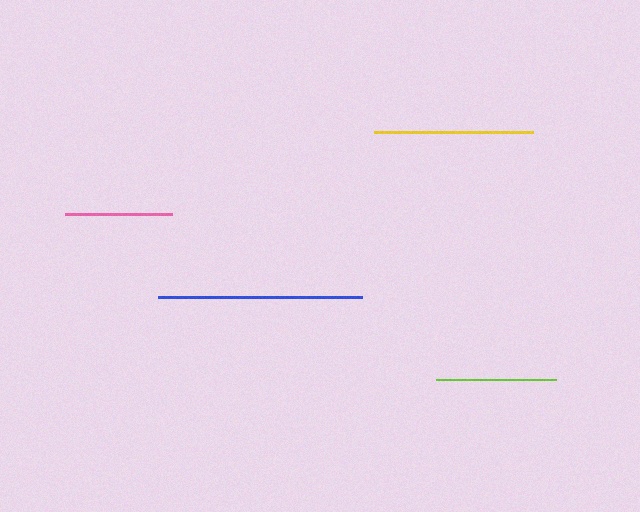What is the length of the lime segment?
The lime segment is approximately 119 pixels long.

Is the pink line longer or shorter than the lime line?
The lime line is longer than the pink line.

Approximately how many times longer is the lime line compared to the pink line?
The lime line is approximately 1.1 times the length of the pink line.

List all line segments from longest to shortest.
From longest to shortest: blue, yellow, lime, pink.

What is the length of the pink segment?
The pink segment is approximately 107 pixels long.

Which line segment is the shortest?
The pink line is the shortest at approximately 107 pixels.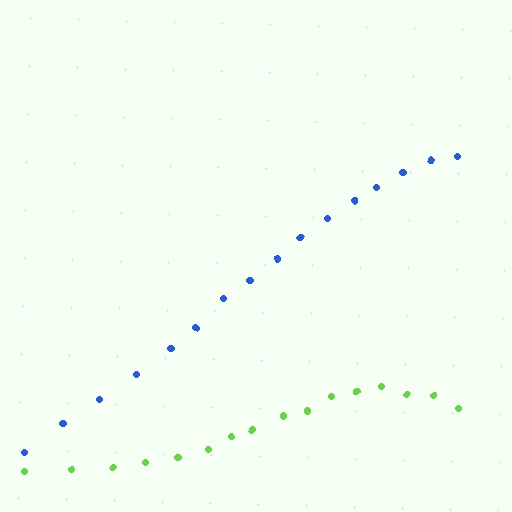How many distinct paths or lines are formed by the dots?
There are 2 distinct paths.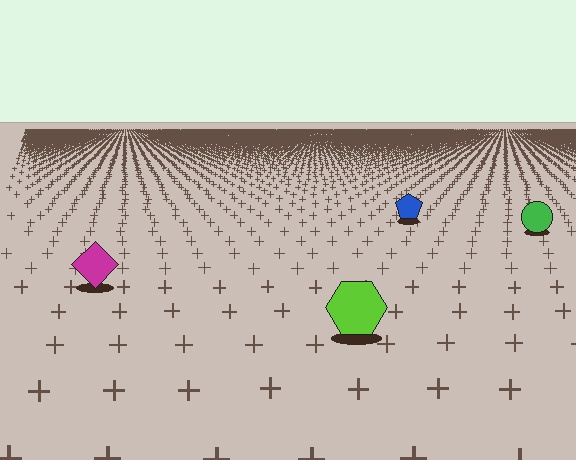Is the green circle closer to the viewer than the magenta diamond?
No. The magenta diamond is closer — you can tell from the texture gradient: the ground texture is coarser near it.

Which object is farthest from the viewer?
The blue pentagon is farthest from the viewer. It appears smaller and the ground texture around it is denser.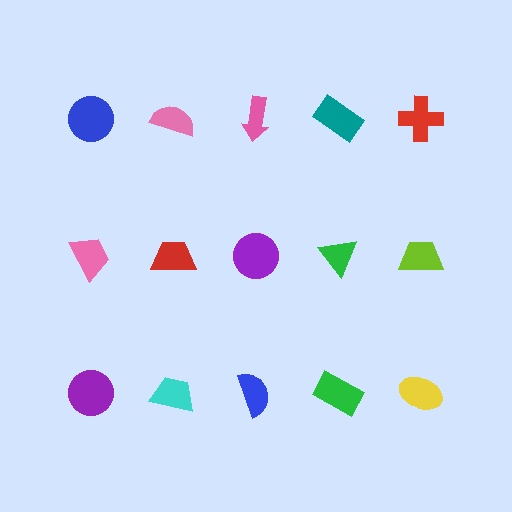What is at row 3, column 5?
A yellow ellipse.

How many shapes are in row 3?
5 shapes.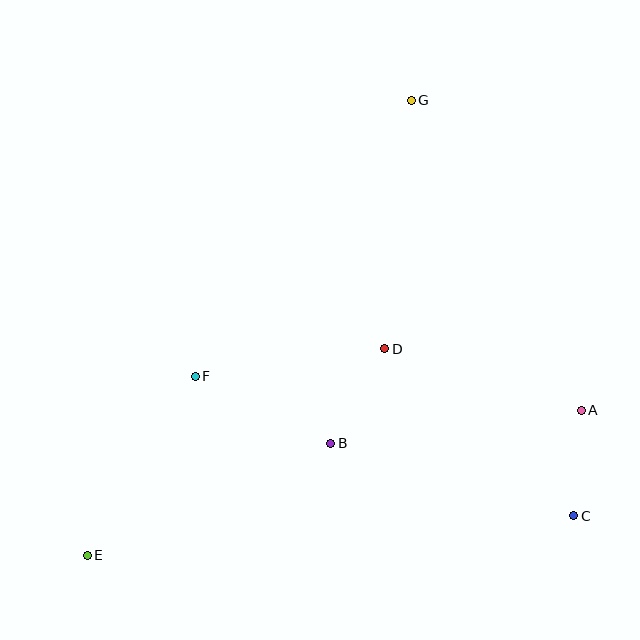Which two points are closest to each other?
Points A and C are closest to each other.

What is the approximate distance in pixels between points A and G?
The distance between A and G is approximately 354 pixels.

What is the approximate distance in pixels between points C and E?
The distance between C and E is approximately 488 pixels.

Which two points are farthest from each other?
Points E and G are farthest from each other.